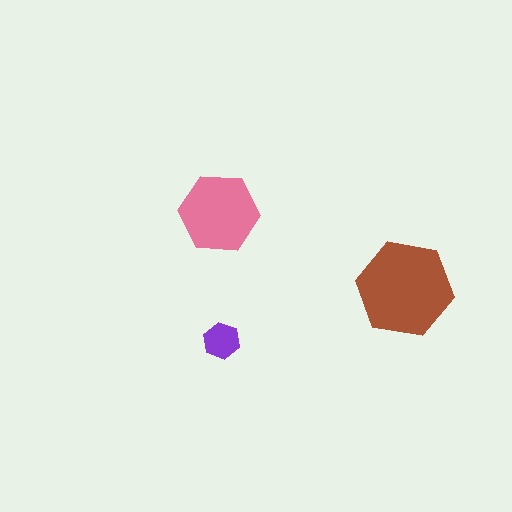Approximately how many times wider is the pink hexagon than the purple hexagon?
About 2 times wider.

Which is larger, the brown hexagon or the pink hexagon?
The brown one.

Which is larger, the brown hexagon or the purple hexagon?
The brown one.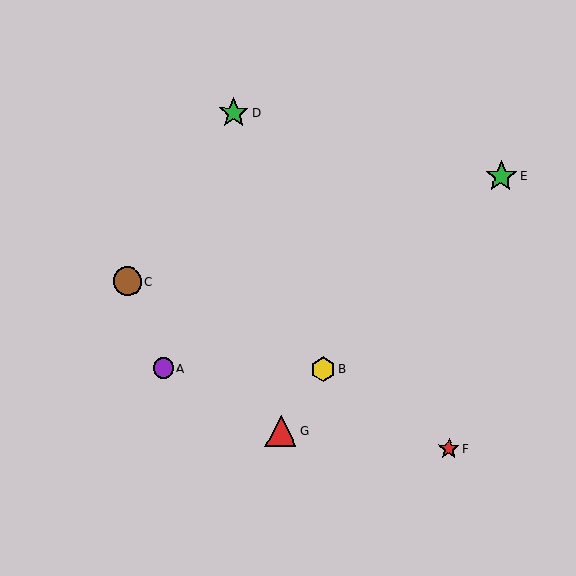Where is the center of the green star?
The center of the green star is at (234, 113).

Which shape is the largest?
The green star (labeled E) is the largest.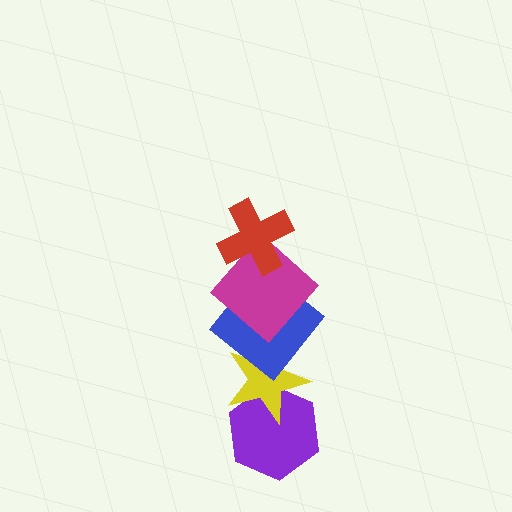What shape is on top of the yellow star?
The blue diamond is on top of the yellow star.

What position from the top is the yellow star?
The yellow star is 4th from the top.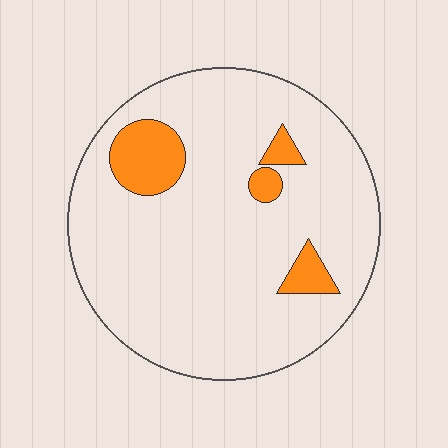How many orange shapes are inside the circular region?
4.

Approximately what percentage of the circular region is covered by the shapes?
Approximately 10%.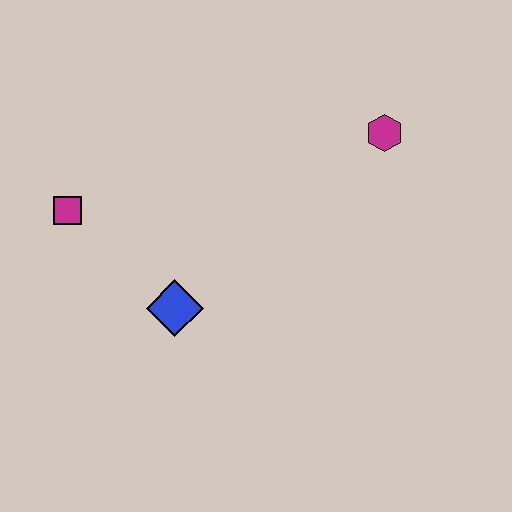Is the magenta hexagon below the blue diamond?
No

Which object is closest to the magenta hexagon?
The blue diamond is closest to the magenta hexagon.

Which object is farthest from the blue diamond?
The magenta hexagon is farthest from the blue diamond.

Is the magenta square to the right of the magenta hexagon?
No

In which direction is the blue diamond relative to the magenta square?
The blue diamond is to the right of the magenta square.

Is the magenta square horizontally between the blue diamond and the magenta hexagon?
No